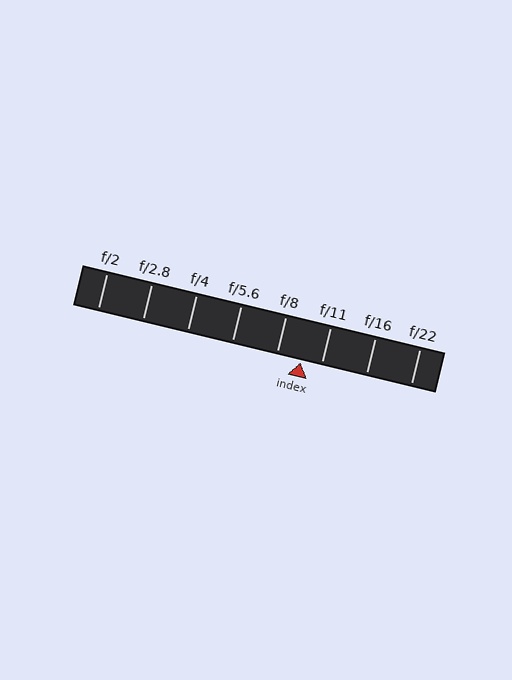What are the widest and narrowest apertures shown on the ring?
The widest aperture shown is f/2 and the narrowest is f/22.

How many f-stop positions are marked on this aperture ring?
There are 8 f-stop positions marked.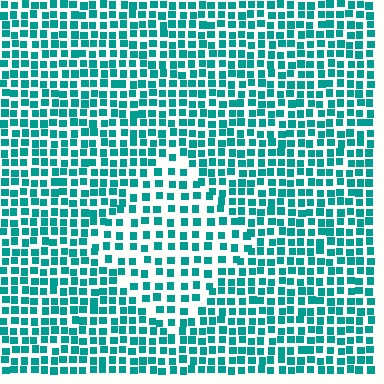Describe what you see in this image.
The image contains small teal elements arranged at two different densities. A diamond-shaped region is visible where the elements are less densely packed than the surrounding area.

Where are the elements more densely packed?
The elements are more densely packed outside the diamond boundary.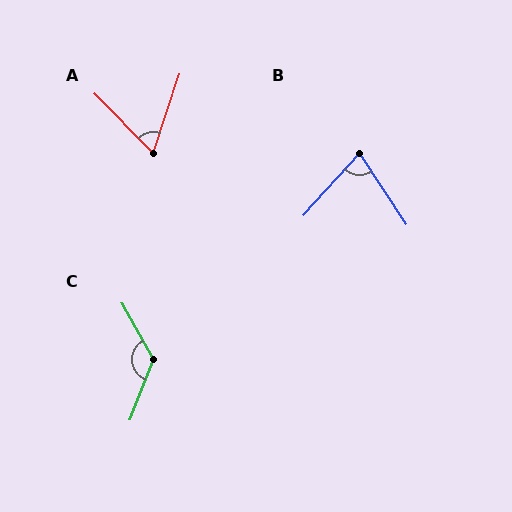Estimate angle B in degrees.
Approximately 75 degrees.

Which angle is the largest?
C, at approximately 130 degrees.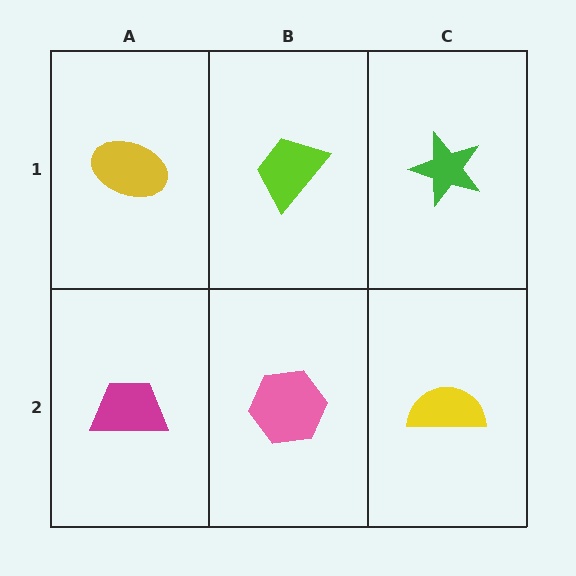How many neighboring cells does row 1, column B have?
3.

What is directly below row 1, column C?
A yellow semicircle.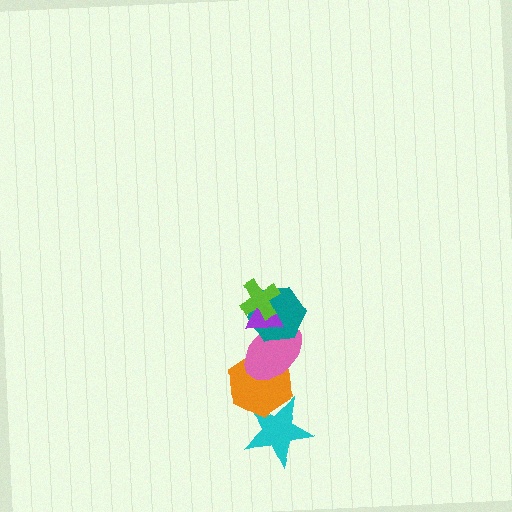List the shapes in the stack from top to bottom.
From top to bottom: the lime cross, the purple triangle, the teal hexagon, the pink ellipse, the orange hexagon, the cyan star.